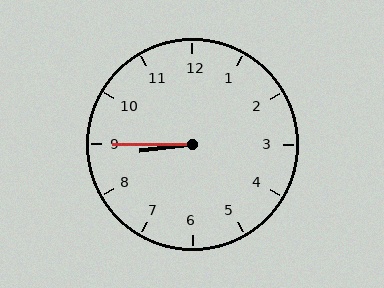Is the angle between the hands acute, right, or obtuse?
It is acute.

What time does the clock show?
8:45.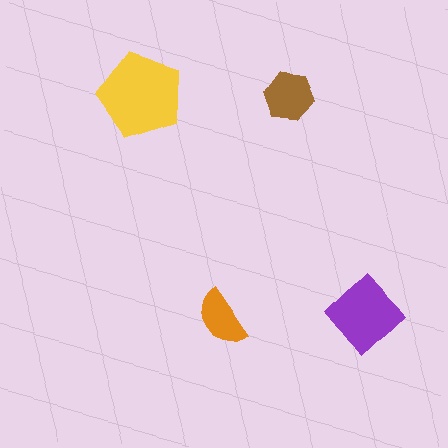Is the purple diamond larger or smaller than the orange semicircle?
Larger.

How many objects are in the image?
There are 4 objects in the image.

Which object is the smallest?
The orange semicircle.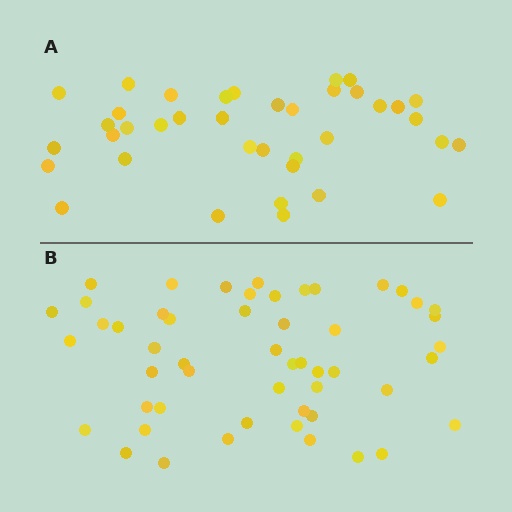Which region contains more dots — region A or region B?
Region B (the bottom region) has more dots.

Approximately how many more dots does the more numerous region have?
Region B has approximately 15 more dots than region A.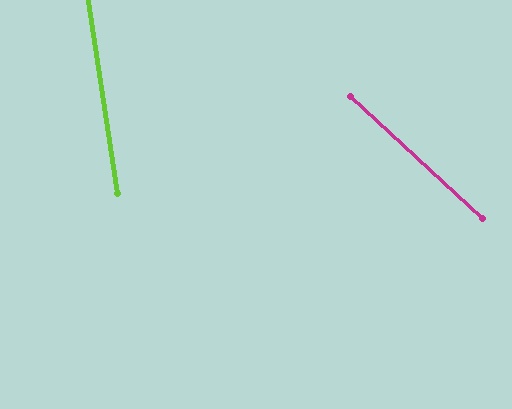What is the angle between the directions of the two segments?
Approximately 39 degrees.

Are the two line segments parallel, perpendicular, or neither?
Neither parallel nor perpendicular — they differ by about 39°.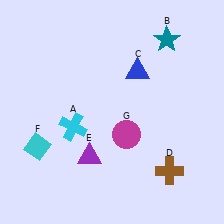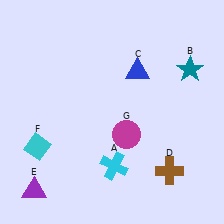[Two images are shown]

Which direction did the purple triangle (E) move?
The purple triangle (E) moved left.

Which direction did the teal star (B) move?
The teal star (B) moved down.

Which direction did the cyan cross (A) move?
The cyan cross (A) moved right.